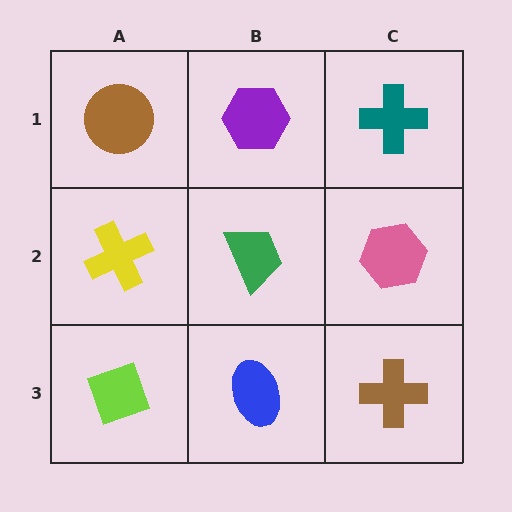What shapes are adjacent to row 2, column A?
A brown circle (row 1, column A), a lime diamond (row 3, column A), a green trapezoid (row 2, column B).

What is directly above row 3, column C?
A pink hexagon.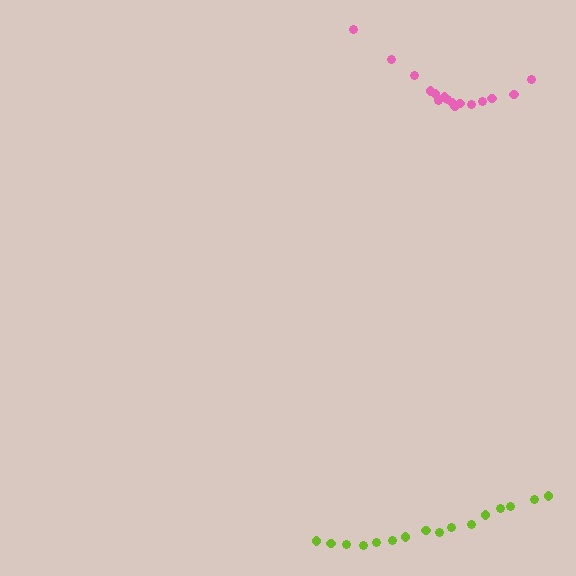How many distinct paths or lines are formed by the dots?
There are 2 distinct paths.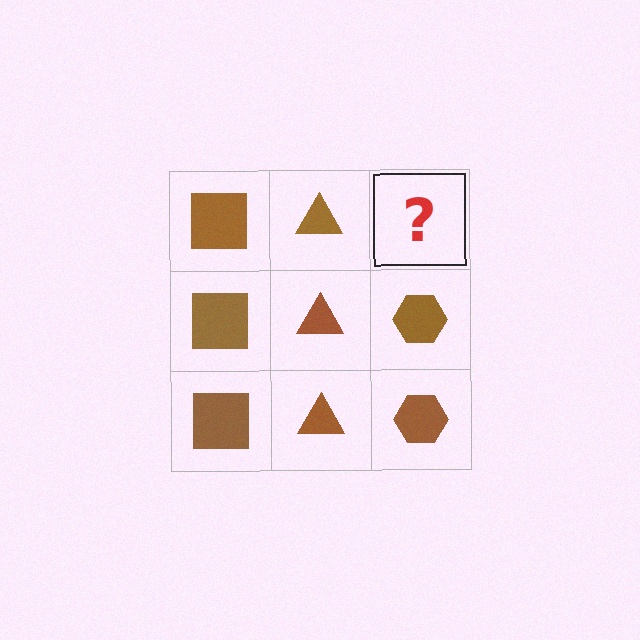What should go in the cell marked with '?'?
The missing cell should contain a brown hexagon.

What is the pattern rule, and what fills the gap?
The rule is that each column has a consistent shape. The gap should be filled with a brown hexagon.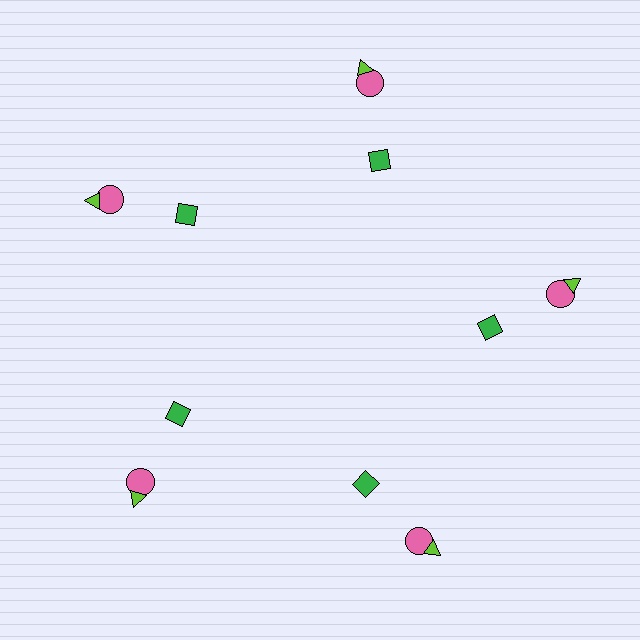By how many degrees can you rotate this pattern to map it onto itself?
The pattern maps onto itself every 72 degrees of rotation.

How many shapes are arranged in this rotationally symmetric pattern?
There are 15 shapes, arranged in 5 groups of 3.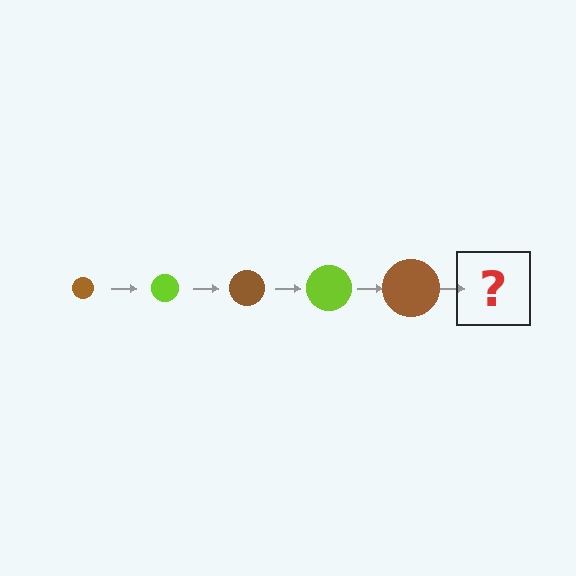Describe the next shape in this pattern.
It should be a lime circle, larger than the previous one.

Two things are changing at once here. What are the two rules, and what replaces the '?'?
The two rules are that the circle grows larger each step and the color cycles through brown and lime. The '?' should be a lime circle, larger than the previous one.